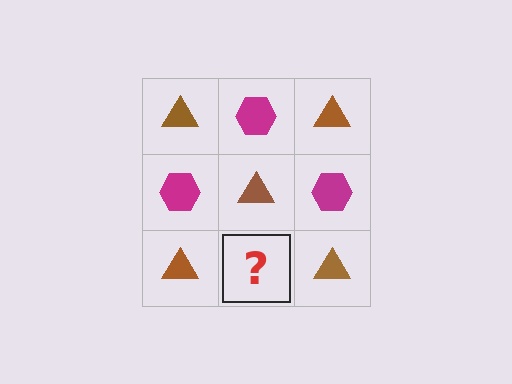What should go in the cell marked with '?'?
The missing cell should contain a magenta hexagon.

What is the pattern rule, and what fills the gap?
The rule is that it alternates brown triangle and magenta hexagon in a checkerboard pattern. The gap should be filled with a magenta hexagon.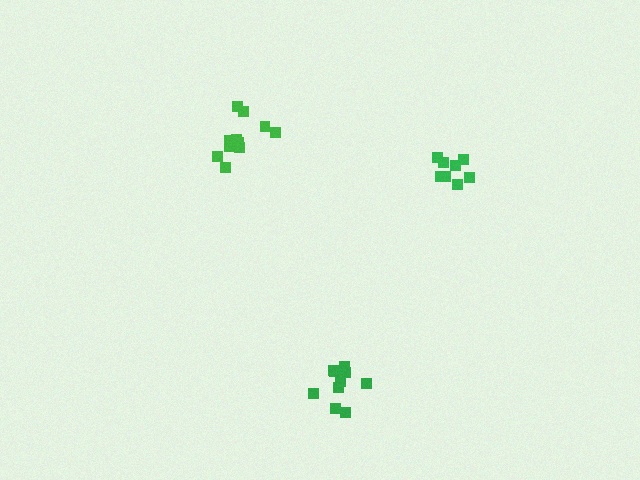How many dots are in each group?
Group 1: 8 dots, Group 2: 11 dots, Group 3: 10 dots (29 total).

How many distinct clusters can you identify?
There are 3 distinct clusters.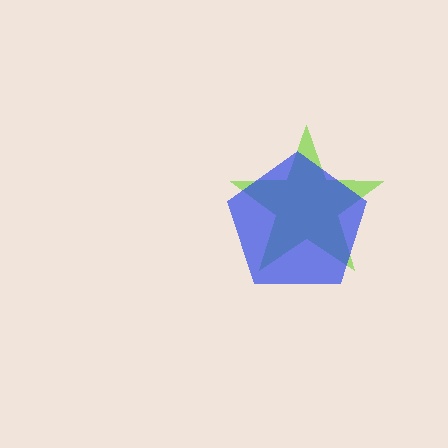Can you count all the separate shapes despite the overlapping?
Yes, there are 2 separate shapes.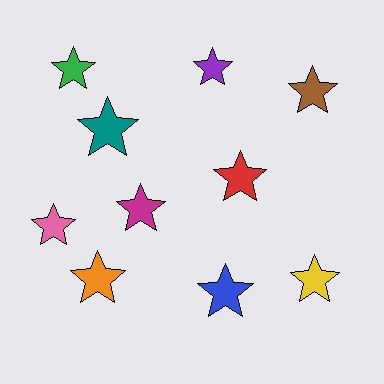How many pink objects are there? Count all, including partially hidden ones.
There is 1 pink object.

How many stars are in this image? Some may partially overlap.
There are 10 stars.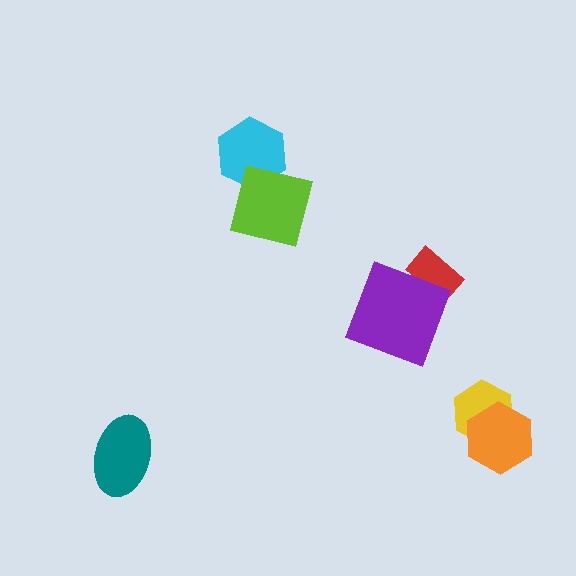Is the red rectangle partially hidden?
Yes, it is partially covered by another shape.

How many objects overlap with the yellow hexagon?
1 object overlaps with the yellow hexagon.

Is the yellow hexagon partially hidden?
Yes, it is partially covered by another shape.